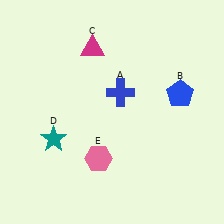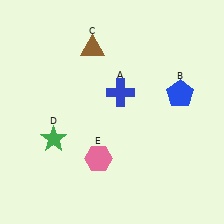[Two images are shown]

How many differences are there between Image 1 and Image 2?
There are 2 differences between the two images.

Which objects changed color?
C changed from magenta to brown. D changed from teal to green.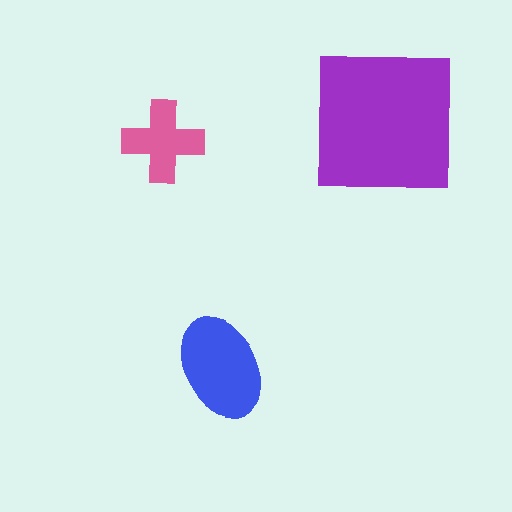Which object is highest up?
The purple square is topmost.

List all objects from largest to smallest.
The purple square, the blue ellipse, the pink cross.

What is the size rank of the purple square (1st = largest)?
1st.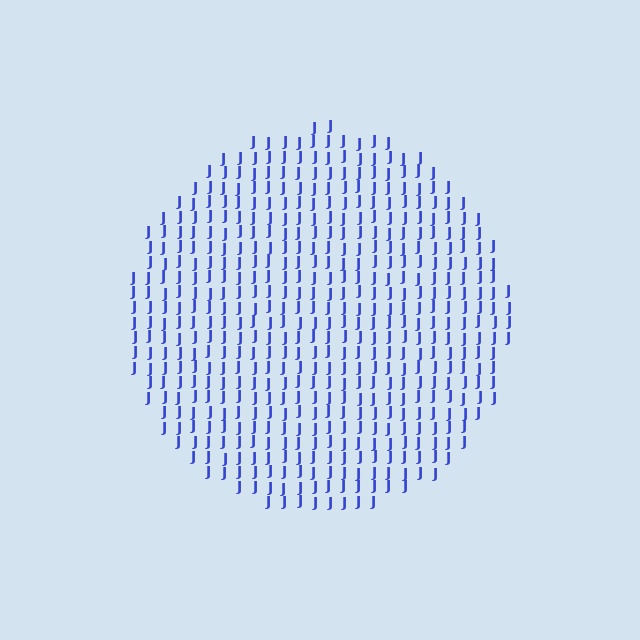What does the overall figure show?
The overall figure shows a circle.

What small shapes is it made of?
It is made of small letter J's.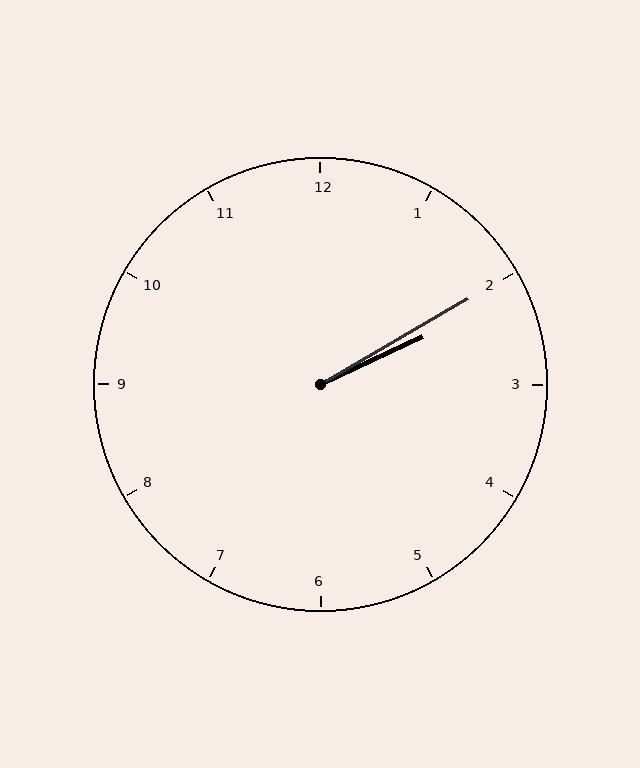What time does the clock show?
2:10.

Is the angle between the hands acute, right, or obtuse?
It is acute.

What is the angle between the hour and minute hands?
Approximately 5 degrees.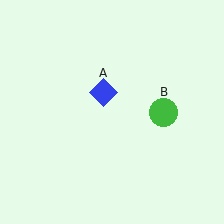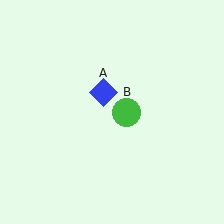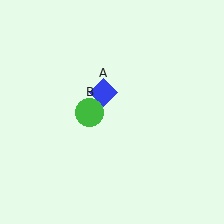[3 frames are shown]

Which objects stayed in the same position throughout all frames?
Blue diamond (object A) remained stationary.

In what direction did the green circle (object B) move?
The green circle (object B) moved left.